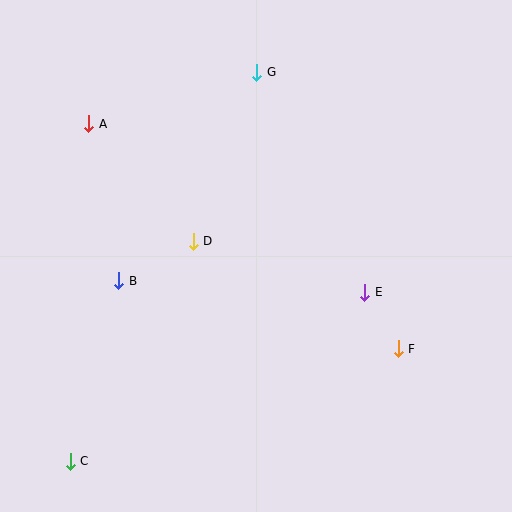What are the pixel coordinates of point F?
Point F is at (398, 349).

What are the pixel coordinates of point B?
Point B is at (119, 281).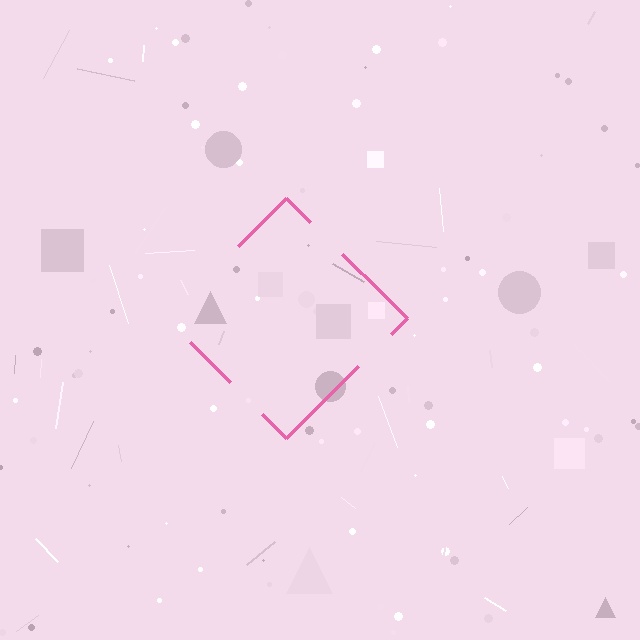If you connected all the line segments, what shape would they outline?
They would outline a diamond.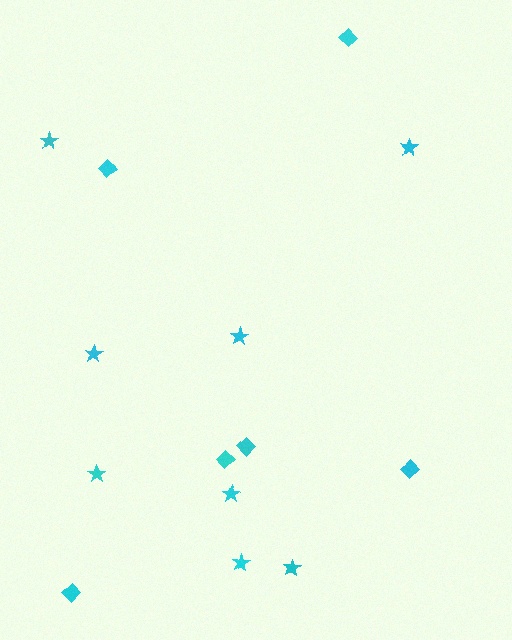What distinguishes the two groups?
There are 2 groups: one group of diamonds (6) and one group of stars (8).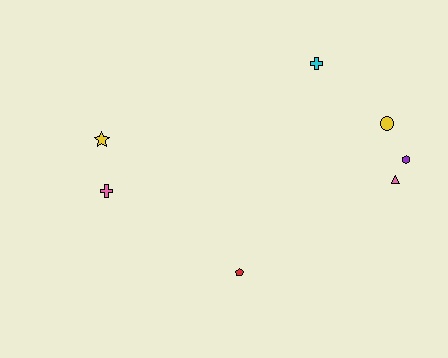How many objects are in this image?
There are 7 objects.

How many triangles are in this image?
There is 1 triangle.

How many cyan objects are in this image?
There is 1 cyan object.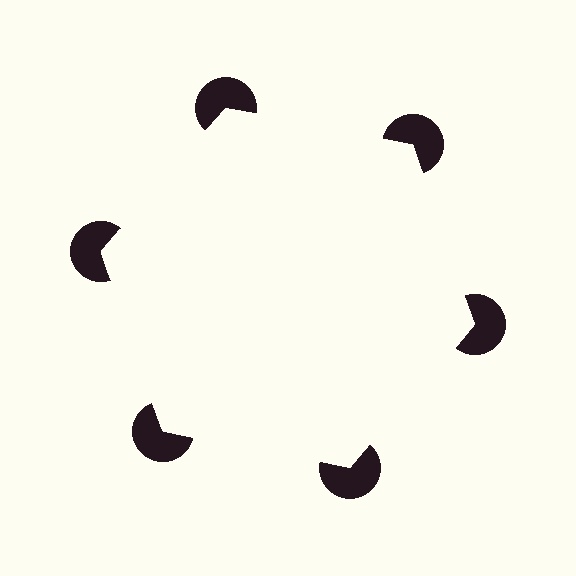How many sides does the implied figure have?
6 sides.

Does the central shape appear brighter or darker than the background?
It typically appears slightly brighter than the background, even though no actual brightness change is drawn.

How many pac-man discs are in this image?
There are 6 — one at each vertex of the illusory hexagon.